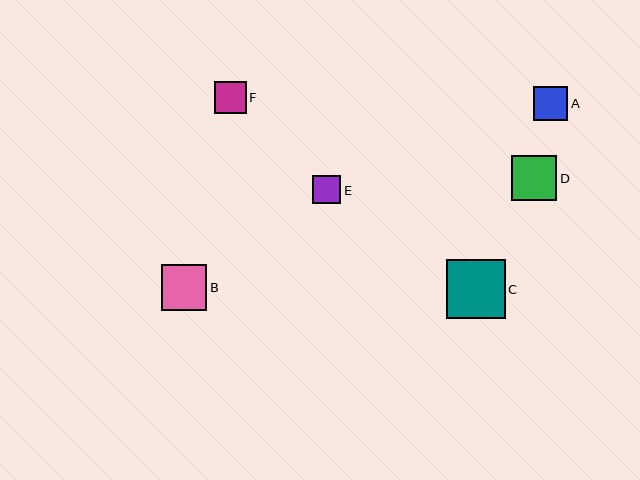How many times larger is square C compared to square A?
Square C is approximately 1.8 times the size of square A.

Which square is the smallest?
Square E is the smallest with a size of approximately 28 pixels.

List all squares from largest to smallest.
From largest to smallest: C, B, D, A, F, E.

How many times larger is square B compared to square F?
Square B is approximately 1.4 times the size of square F.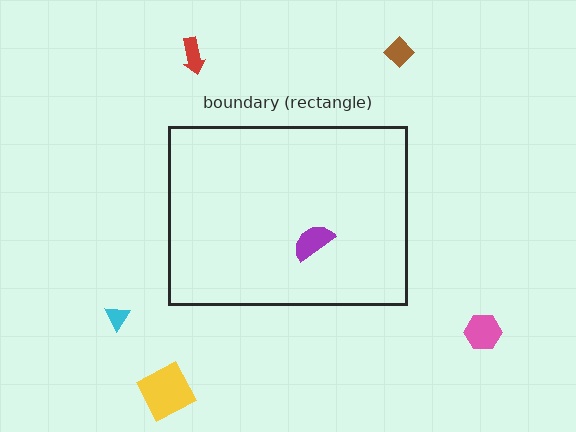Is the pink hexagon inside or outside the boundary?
Outside.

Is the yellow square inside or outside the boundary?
Outside.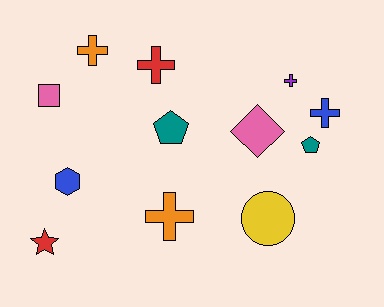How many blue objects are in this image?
There are 2 blue objects.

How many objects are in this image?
There are 12 objects.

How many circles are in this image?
There is 1 circle.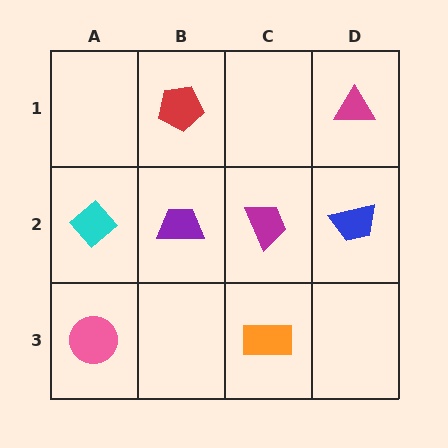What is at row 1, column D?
A magenta triangle.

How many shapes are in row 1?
2 shapes.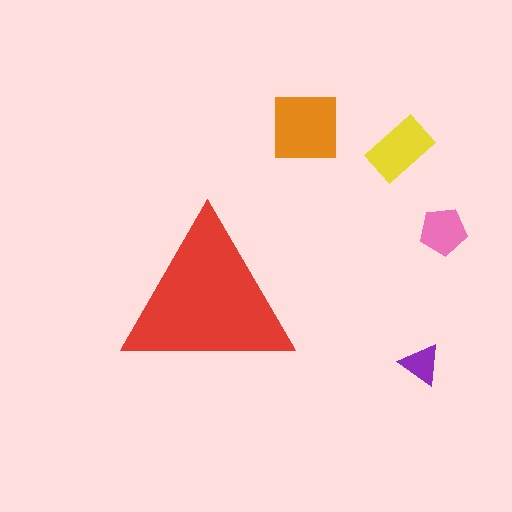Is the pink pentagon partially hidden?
No, the pink pentagon is fully visible.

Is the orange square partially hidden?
No, the orange square is fully visible.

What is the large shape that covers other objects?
A red triangle.